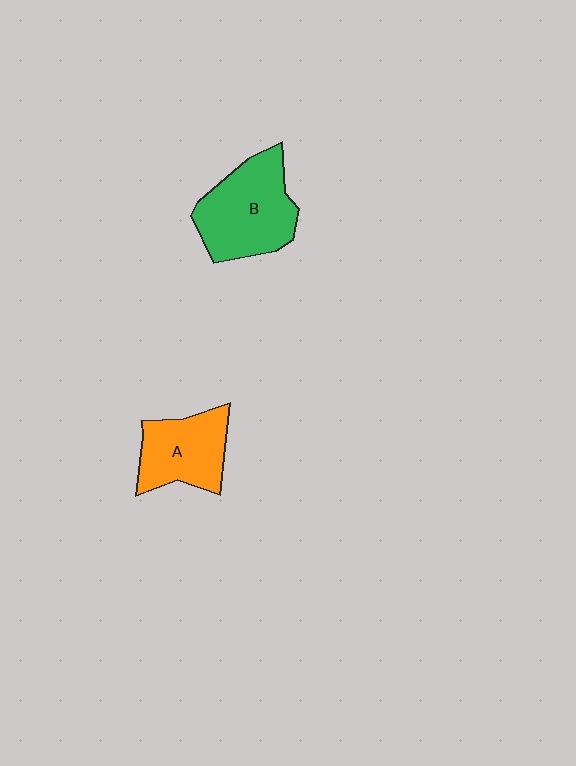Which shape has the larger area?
Shape B (green).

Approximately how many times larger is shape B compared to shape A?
Approximately 1.3 times.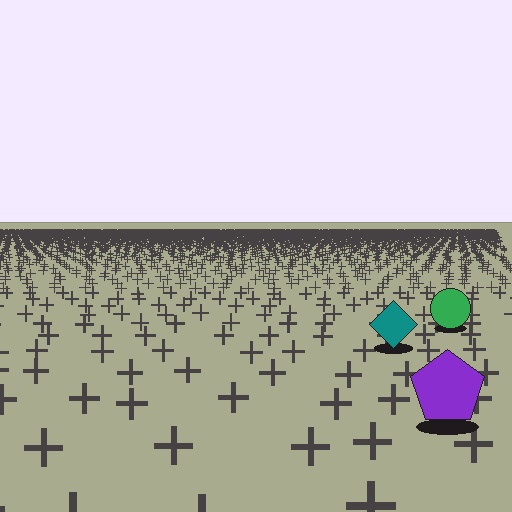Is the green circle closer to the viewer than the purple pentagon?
No. The purple pentagon is closer — you can tell from the texture gradient: the ground texture is coarser near it.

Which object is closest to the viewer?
The purple pentagon is closest. The texture marks near it are larger and more spread out.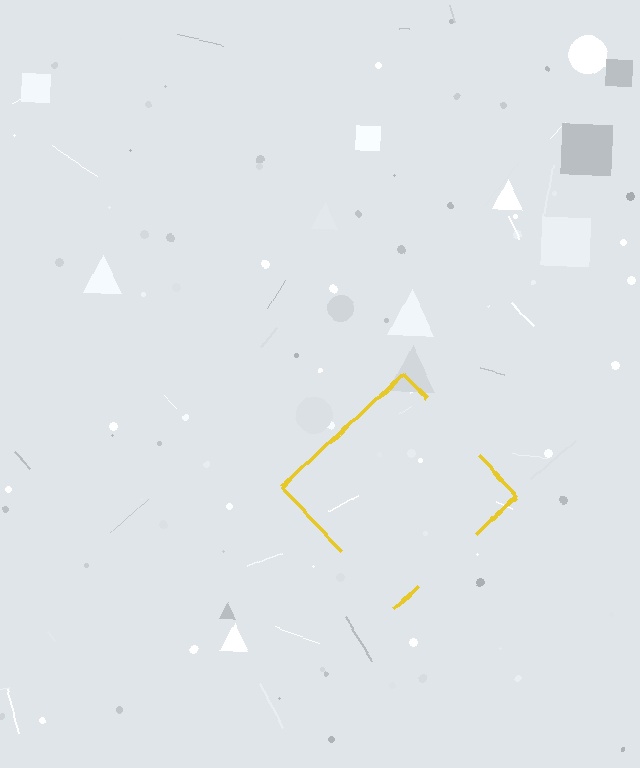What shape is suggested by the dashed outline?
The dashed outline suggests a diamond.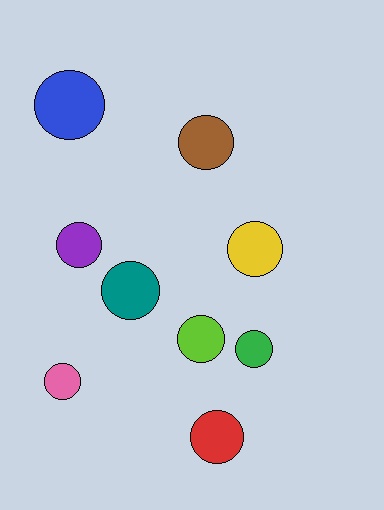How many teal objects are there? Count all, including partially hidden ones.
There is 1 teal object.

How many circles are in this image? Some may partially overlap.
There are 9 circles.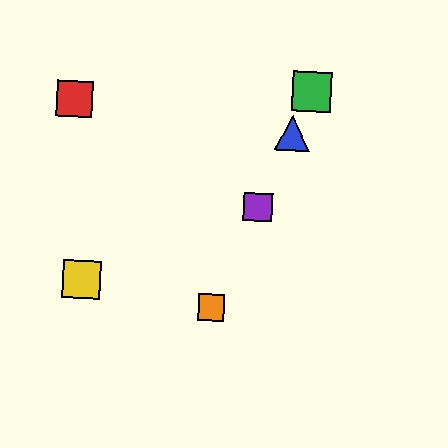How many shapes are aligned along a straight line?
4 shapes (the blue triangle, the green square, the purple square, the orange square) are aligned along a straight line.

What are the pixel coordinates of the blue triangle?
The blue triangle is at (292, 134).